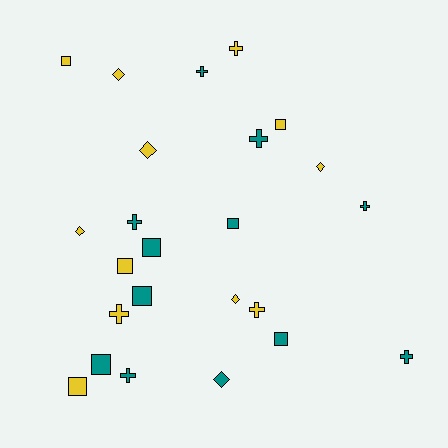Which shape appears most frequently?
Square, with 9 objects.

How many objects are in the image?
There are 24 objects.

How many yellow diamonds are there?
There are 5 yellow diamonds.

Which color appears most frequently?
Teal, with 12 objects.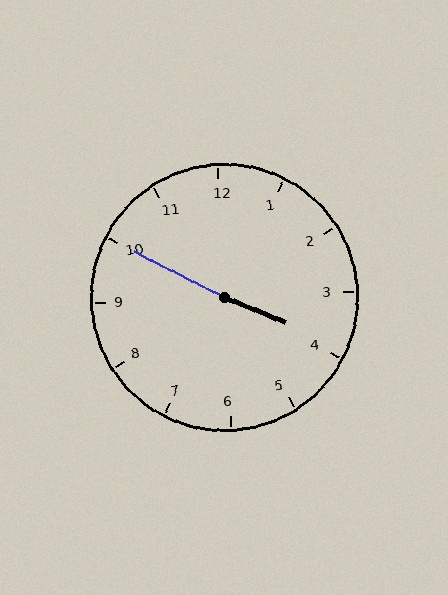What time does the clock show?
3:50.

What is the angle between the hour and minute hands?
Approximately 175 degrees.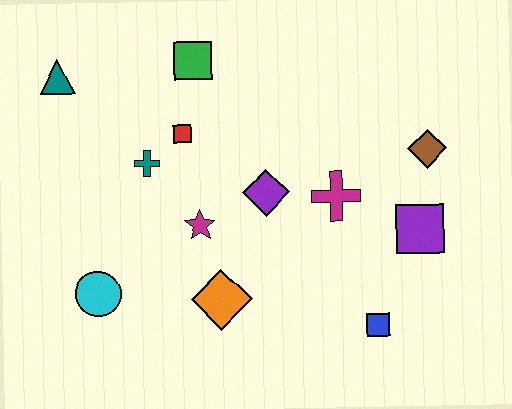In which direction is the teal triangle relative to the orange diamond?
The teal triangle is above the orange diamond.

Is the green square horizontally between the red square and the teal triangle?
No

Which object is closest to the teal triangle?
The teal cross is closest to the teal triangle.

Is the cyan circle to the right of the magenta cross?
No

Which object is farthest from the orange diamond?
The teal triangle is farthest from the orange diamond.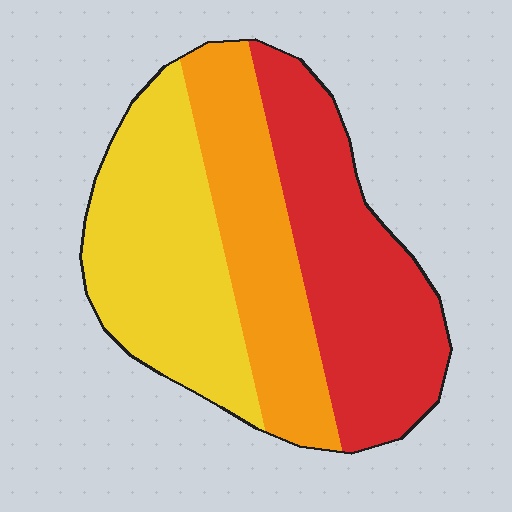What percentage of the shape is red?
Red takes up between a quarter and a half of the shape.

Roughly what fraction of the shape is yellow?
Yellow takes up about one third (1/3) of the shape.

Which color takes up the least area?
Orange, at roughly 30%.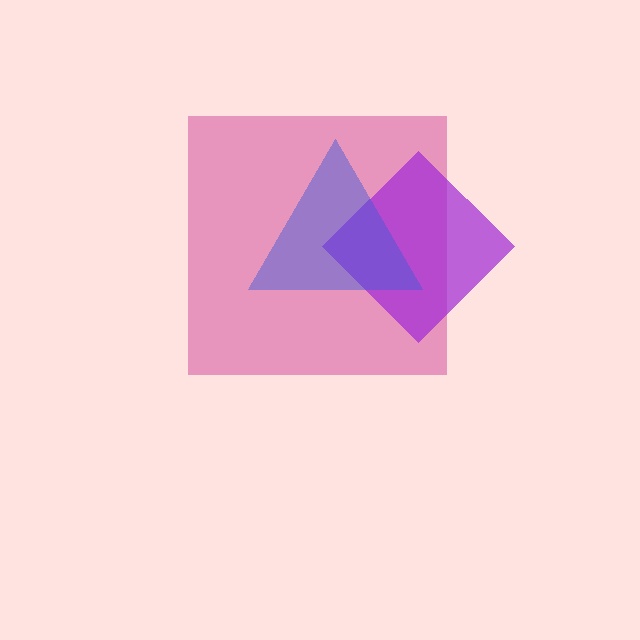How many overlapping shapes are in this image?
There are 3 overlapping shapes in the image.